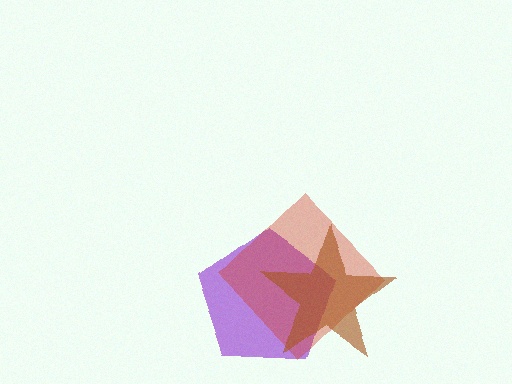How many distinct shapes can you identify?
There are 3 distinct shapes: a purple pentagon, a red diamond, a brown star.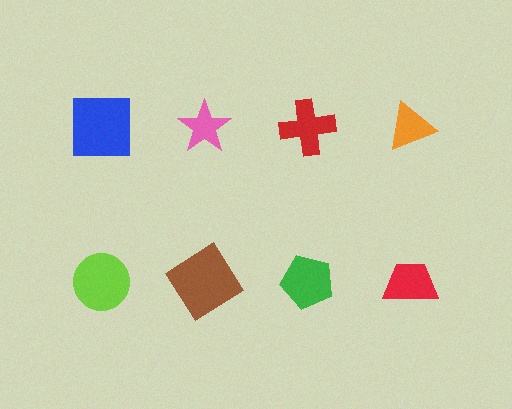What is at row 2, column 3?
A green pentagon.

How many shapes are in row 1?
4 shapes.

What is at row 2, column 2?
A brown diamond.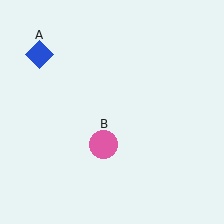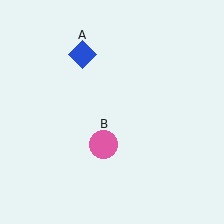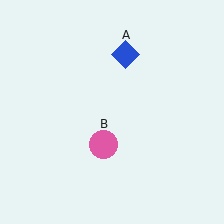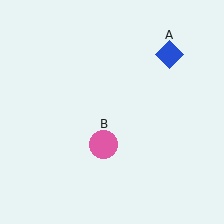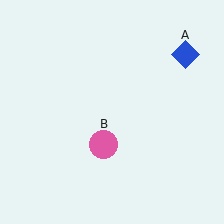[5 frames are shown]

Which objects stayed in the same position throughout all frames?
Pink circle (object B) remained stationary.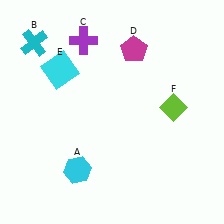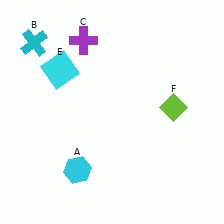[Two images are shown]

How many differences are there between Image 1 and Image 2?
There is 1 difference between the two images.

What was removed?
The magenta pentagon (D) was removed in Image 2.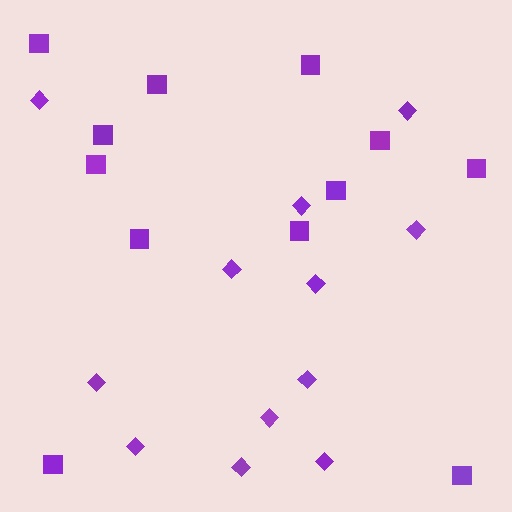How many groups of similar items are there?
There are 2 groups: one group of squares (12) and one group of diamonds (12).